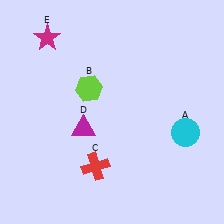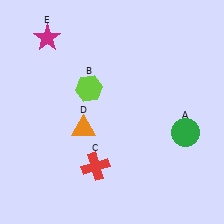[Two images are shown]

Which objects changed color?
A changed from cyan to green. D changed from magenta to orange.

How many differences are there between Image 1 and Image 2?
There are 2 differences between the two images.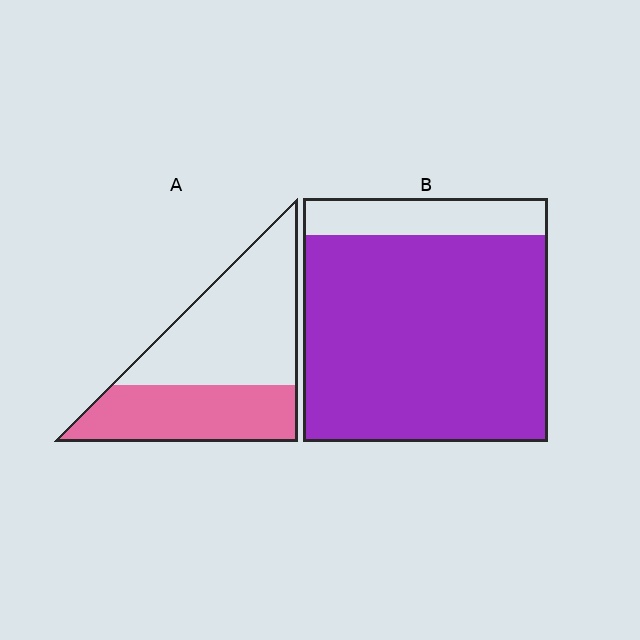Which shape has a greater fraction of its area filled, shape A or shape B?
Shape B.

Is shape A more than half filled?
No.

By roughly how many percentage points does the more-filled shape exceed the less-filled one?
By roughly 45 percentage points (B over A).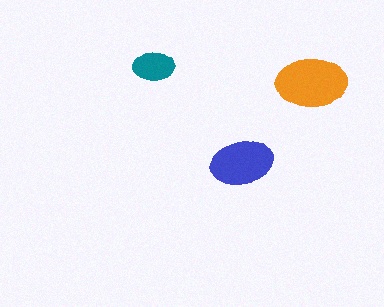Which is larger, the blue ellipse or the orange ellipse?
The orange one.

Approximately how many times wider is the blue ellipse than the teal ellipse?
About 1.5 times wider.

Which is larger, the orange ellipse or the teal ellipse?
The orange one.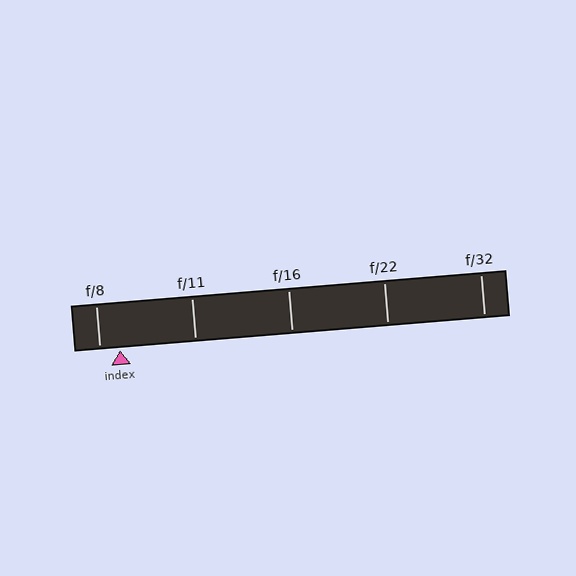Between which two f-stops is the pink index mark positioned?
The index mark is between f/8 and f/11.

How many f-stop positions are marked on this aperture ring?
There are 5 f-stop positions marked.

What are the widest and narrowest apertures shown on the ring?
The widest aperture shown is f/8 and the narrowest is f/32.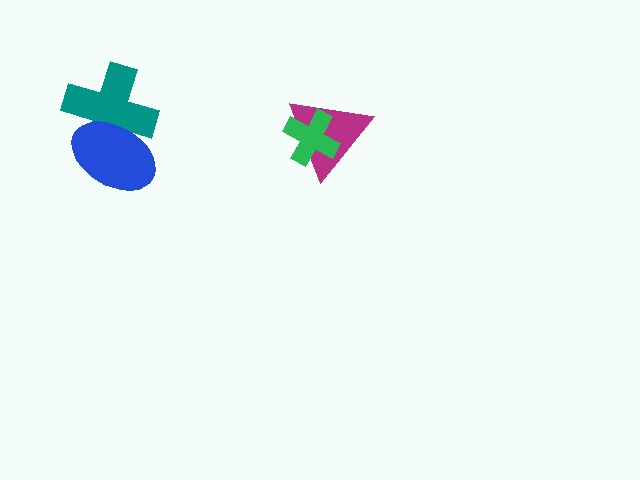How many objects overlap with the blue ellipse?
1 object overlaps with the blue ellipse.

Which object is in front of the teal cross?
The blue ellipse is in front of the teal cross.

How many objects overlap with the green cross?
1 object overlaps with the green cross.